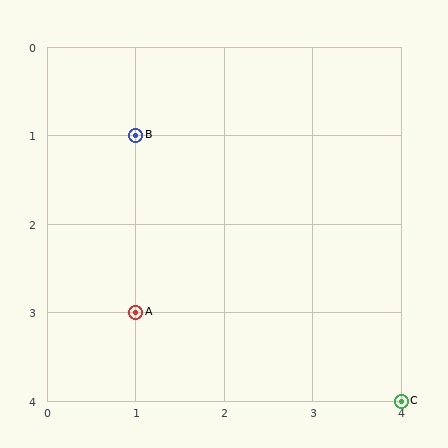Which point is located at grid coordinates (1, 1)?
Point B is at (1, 1).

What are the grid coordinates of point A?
Point A is at grid coordinates (1, 3).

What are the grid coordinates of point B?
Point B is at grid coordinates (1, 1).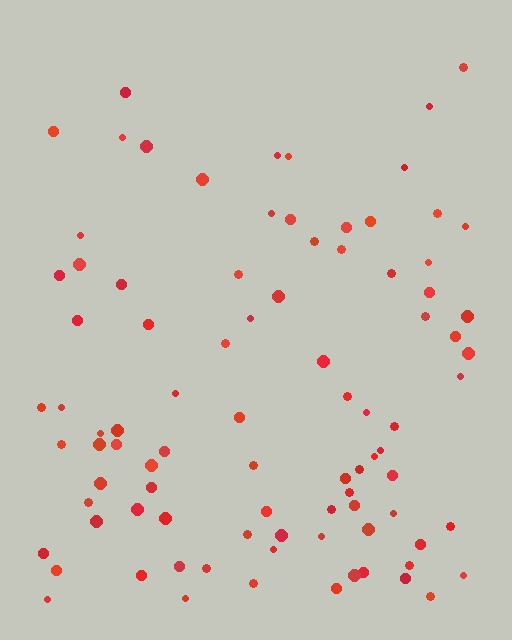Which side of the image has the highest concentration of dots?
The bottom.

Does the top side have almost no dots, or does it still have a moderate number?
Still a moderate number, just noticeably fewer than the bottom.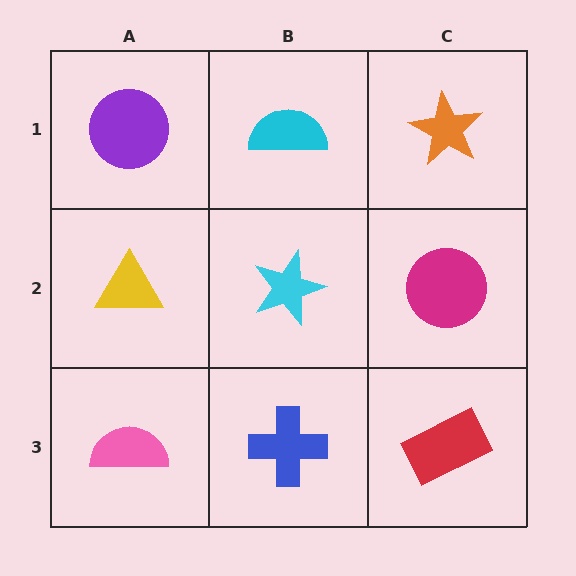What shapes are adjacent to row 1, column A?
A yellow triangle (row 2, column A), a cyan semicircle (row 1, column B).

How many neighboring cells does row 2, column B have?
4.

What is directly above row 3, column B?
A cyan star.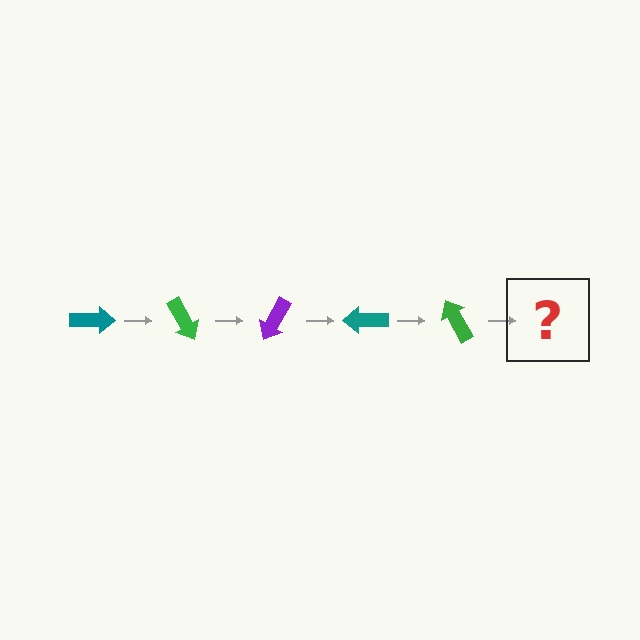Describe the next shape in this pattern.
It should be a purple arrow, rotated 300 degrees from the start.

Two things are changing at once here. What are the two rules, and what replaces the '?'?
The two rules are that it rotates 60 degrees each step and the color cycles through teal, green, and purple. The '?' should be a purple arrow, rotated 300 degrees from the start.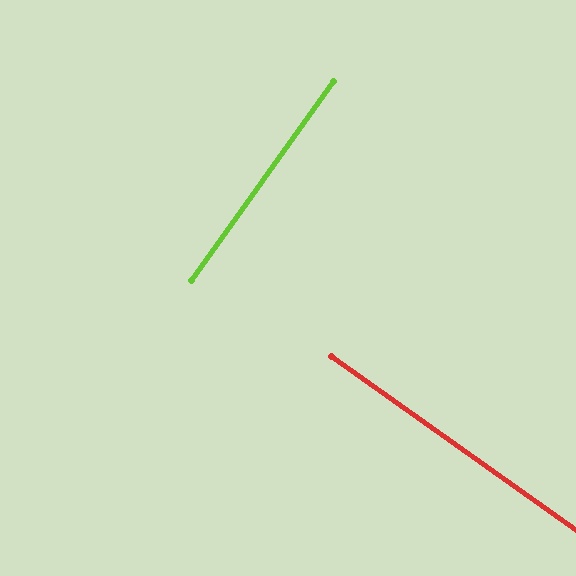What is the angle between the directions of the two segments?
Approximately 90 degrees.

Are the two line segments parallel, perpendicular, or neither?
Perpendicular — they meet at approximately 90°.